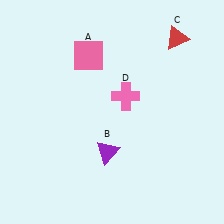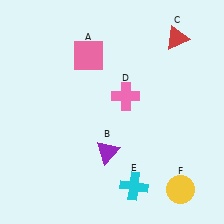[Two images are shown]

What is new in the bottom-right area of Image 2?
A yellow circle (F) was added in the bottom-right area of Image 2.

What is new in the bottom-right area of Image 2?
A cyan cross (E) was added in the bottom-right area of Image 2.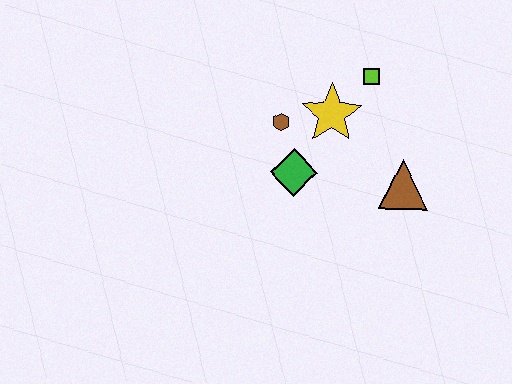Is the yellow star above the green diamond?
Yes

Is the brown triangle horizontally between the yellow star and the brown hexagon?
No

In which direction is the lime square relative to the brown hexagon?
The lime square is to the right of the brown hexagon.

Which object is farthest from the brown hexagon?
The brown triangle is farthest from the brown hexagon.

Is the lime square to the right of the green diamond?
Yes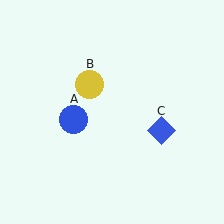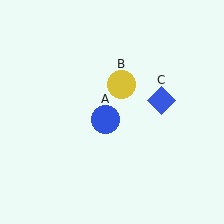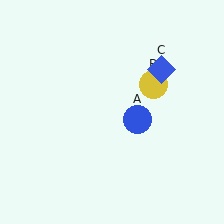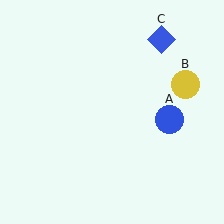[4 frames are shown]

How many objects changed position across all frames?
3 objects changed position: blue circle (object A), yellow circle (object B), blue diamond (object C).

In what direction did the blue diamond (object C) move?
The blue diamond (object C) moved up.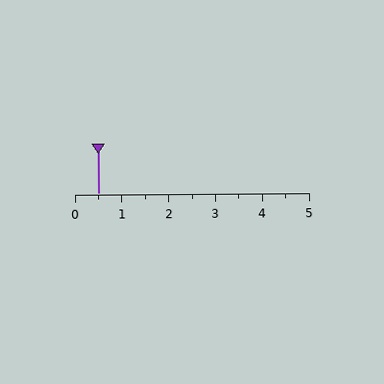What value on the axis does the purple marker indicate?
The marker indicates approximately 0.5.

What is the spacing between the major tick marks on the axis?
The major ticks are spaced 1 apart.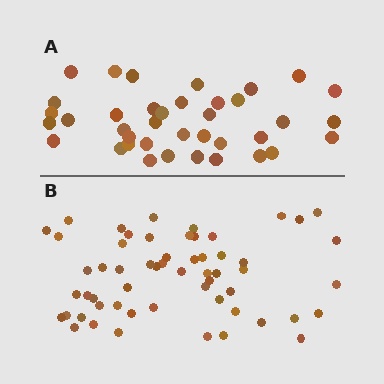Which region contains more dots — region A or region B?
Region B (the bottom region) has more dots.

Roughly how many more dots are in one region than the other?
Region B has approximately 20 more dots than region A.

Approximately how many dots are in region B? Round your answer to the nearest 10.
About 60 dots. (The exact count is 57, which rounds to 60.)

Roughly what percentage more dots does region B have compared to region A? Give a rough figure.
About 50% more.